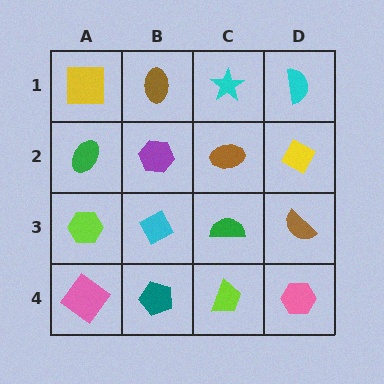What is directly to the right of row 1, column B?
A cyan star.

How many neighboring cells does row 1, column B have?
3.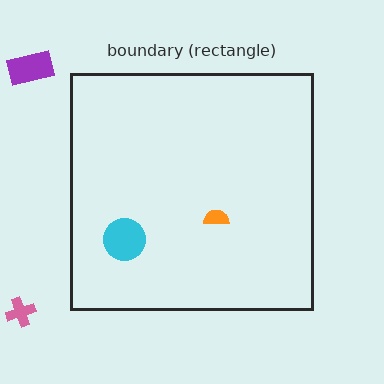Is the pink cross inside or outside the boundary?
Outside.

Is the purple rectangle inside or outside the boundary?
Outside.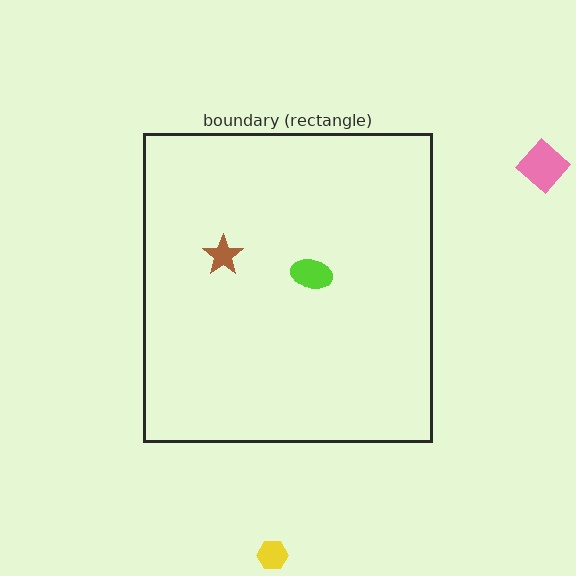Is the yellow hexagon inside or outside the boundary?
Outside.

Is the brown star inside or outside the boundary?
Inside.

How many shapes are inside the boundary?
2 inside, 2 outside.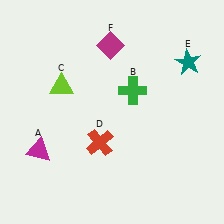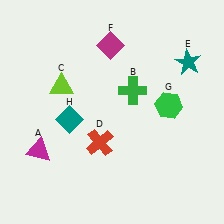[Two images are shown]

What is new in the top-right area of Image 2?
A green hexagon (G) was added in the top-right area of Image 2.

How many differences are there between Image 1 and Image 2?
There are 2 differences between the two images.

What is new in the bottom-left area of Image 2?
A teal diamond (H) was added in the bottom-left area of Image 2.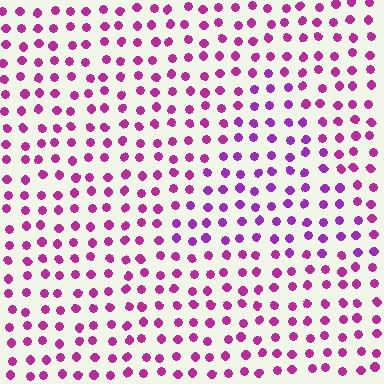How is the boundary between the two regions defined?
The boundary is defined purely by a slight shift in hue (about 26 degrees). Spacing, size, and orientation are identical on both sides.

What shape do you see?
I see a triangle.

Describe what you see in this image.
The image is filled with small magenta elements in a uniform arrangement. A triangle-shaped region is visible where the elements are tinted to a slightly different hue, forming a subtle color boundary.